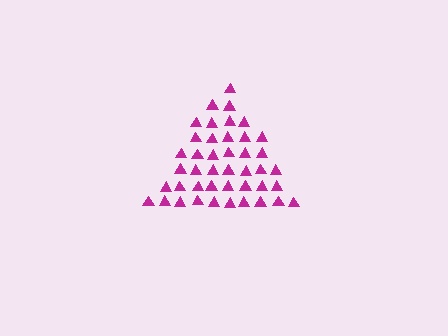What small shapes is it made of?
It is made of small triangles.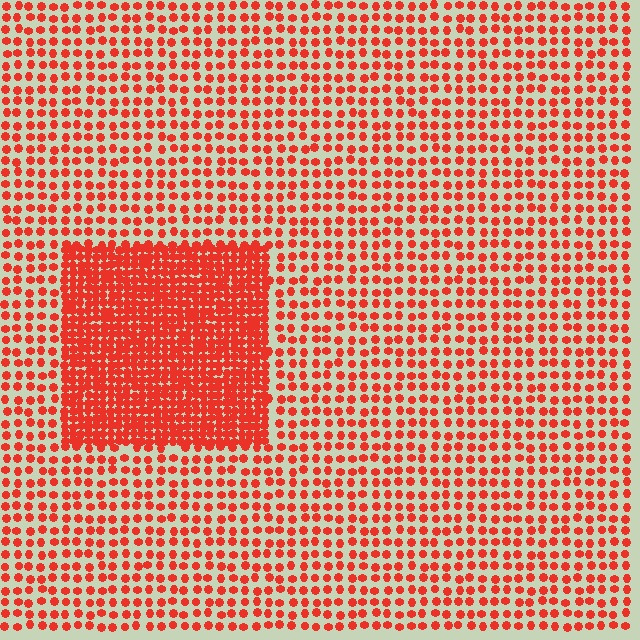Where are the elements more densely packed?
The elements are more densely packed inside the rectangle boundary.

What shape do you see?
I see a rectangle.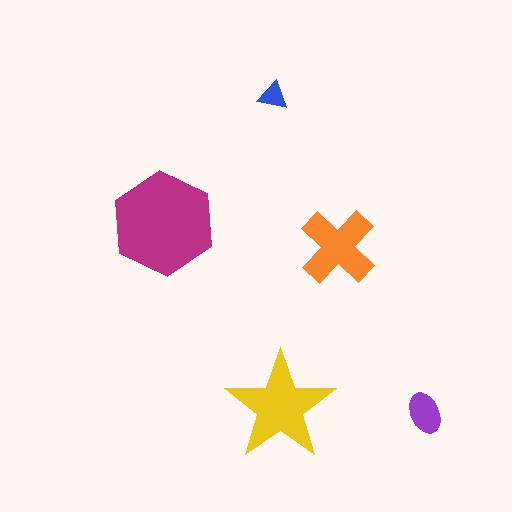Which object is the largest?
The magenta hexagon.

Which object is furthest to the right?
The purple ellipse is rightmost.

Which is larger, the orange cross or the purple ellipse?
The orange cross.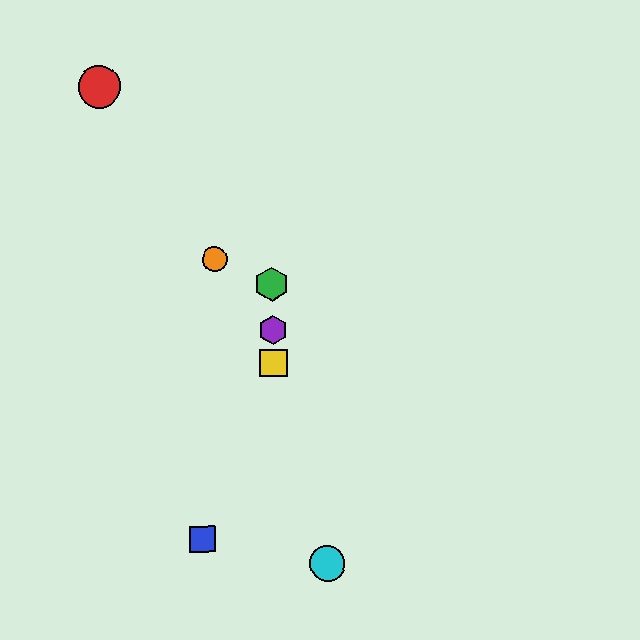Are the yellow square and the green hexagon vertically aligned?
Yes, both are at x≈274.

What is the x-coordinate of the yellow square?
The yellow square is at x≈274.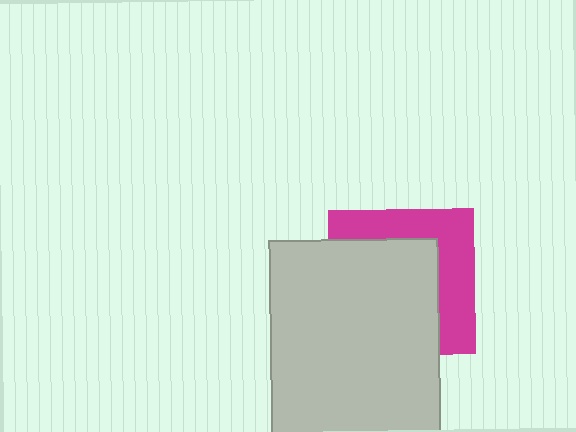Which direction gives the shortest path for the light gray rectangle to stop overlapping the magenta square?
Moving toward the lower-left gives the shortest separation.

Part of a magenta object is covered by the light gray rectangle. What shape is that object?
It is a square.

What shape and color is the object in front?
The object in front is a light gray rectangle.